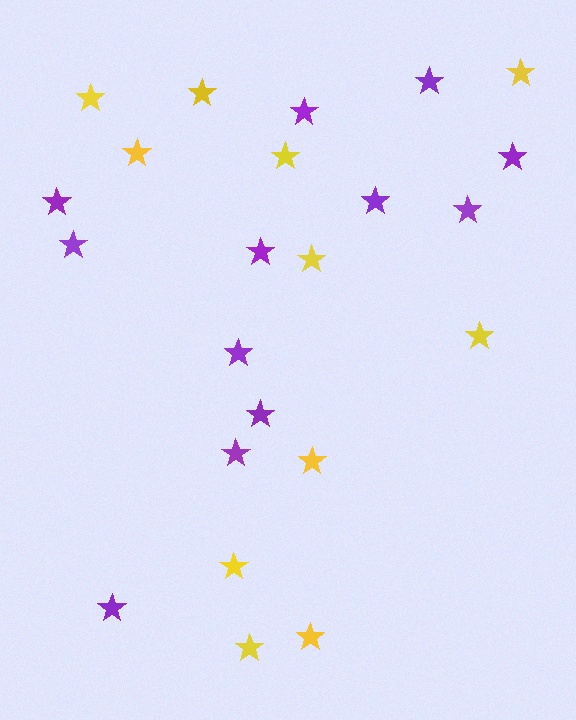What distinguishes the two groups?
There are 2 groups: one group of purple stars (12) and one group of yellow stars (11).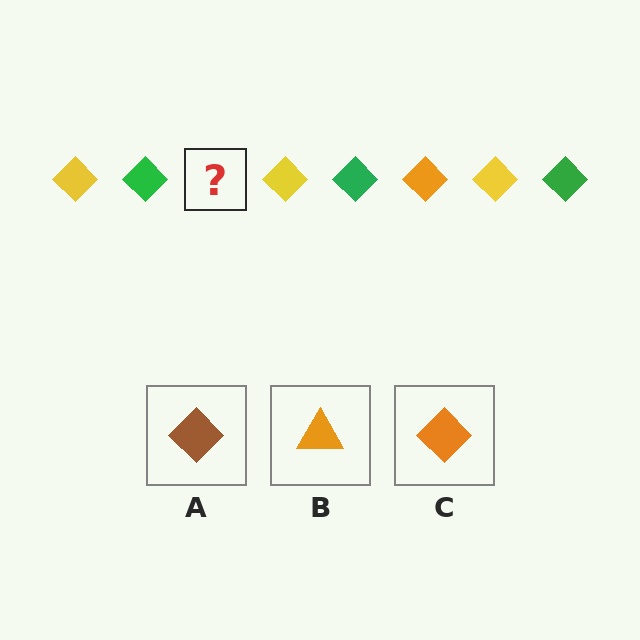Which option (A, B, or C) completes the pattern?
C.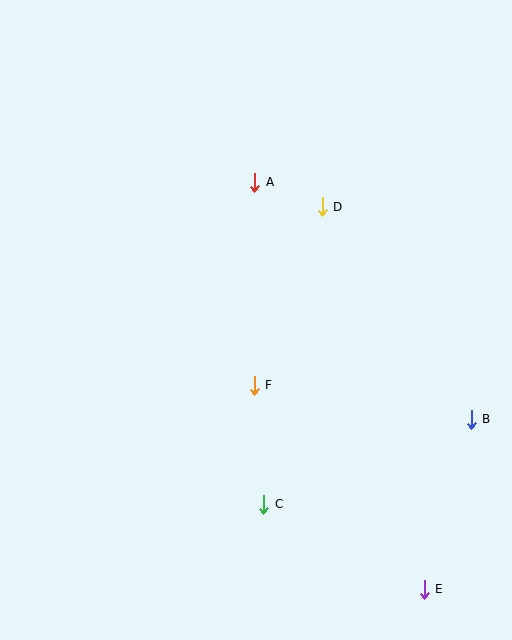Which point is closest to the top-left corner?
Point A is closest to the top-left corner.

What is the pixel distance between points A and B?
The distance between A and B is 321 pixels.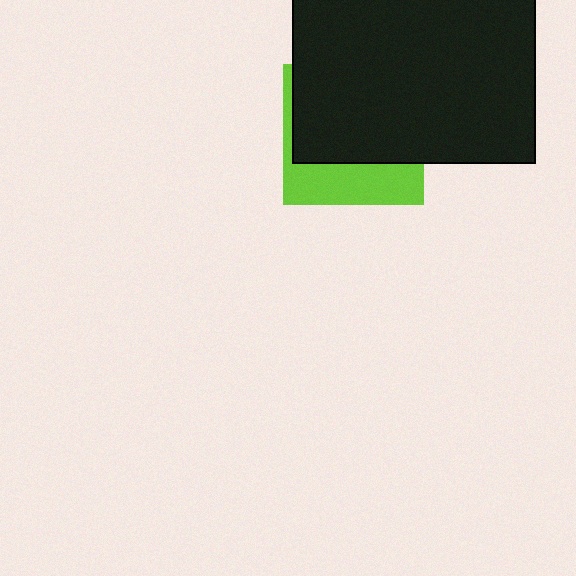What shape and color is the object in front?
The object in front is a black rectangle.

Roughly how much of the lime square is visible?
A small part of it is visible (roughly 34%).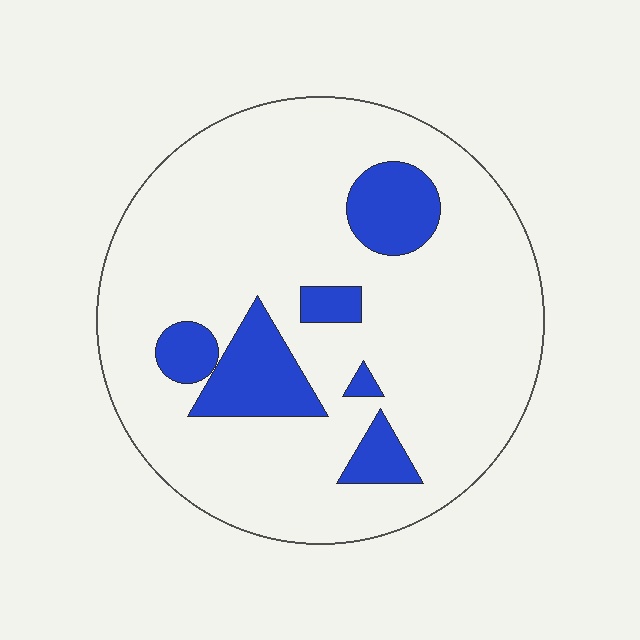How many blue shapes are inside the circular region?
6.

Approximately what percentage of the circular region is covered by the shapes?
Approximately 15%.